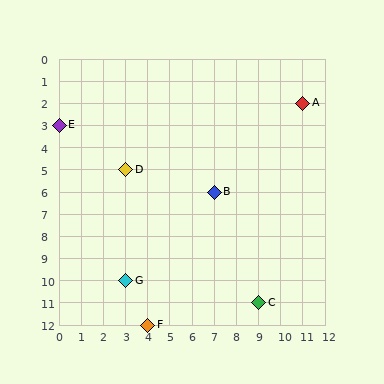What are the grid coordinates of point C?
Point C is at grid coordinates (9, 11).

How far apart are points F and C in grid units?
Points F and C are 5 columns and 1 row apart (about 5.1 grid units diagonally).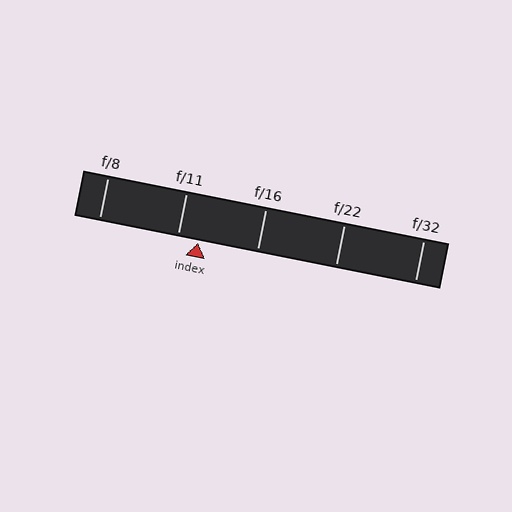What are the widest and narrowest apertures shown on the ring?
The widest aperture shown is f/8 and the narrowest is f/32.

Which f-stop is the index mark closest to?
The index mark is closest to f/11.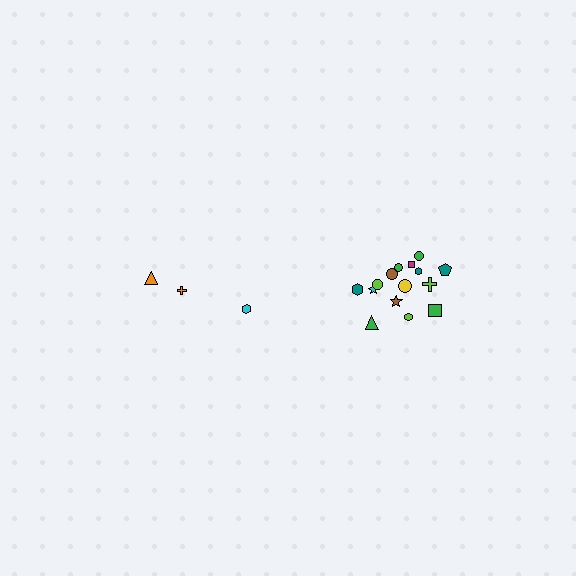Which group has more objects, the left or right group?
The right group.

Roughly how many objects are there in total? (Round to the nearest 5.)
Roughly 20 objects in total.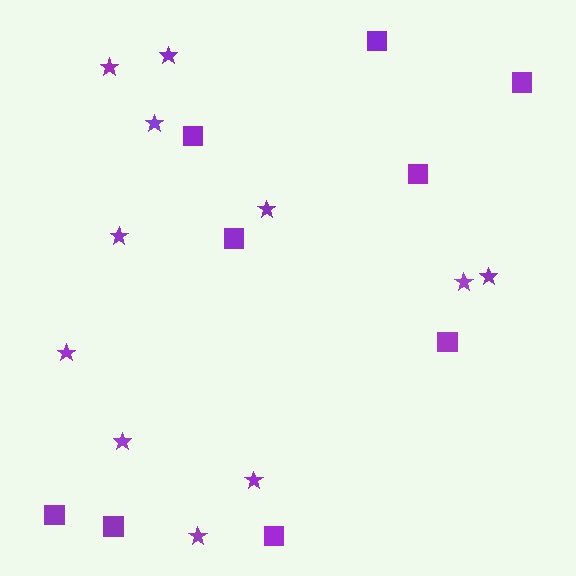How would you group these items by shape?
There are 2 groups: one group of squares (9) and one group of stars (11).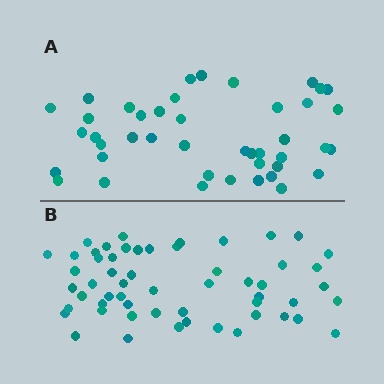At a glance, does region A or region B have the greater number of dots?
Region B (the bottom region) has more dots.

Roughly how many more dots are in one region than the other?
Region B has approximately 15 more dots than region A.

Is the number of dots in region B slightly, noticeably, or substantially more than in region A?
Region B has noticeably more, but not dramatically so. The ratio is roughly 1.3 to 1.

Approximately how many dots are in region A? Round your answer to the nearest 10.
About 40 dots. (The exact count is 43, which rounds to 40.)